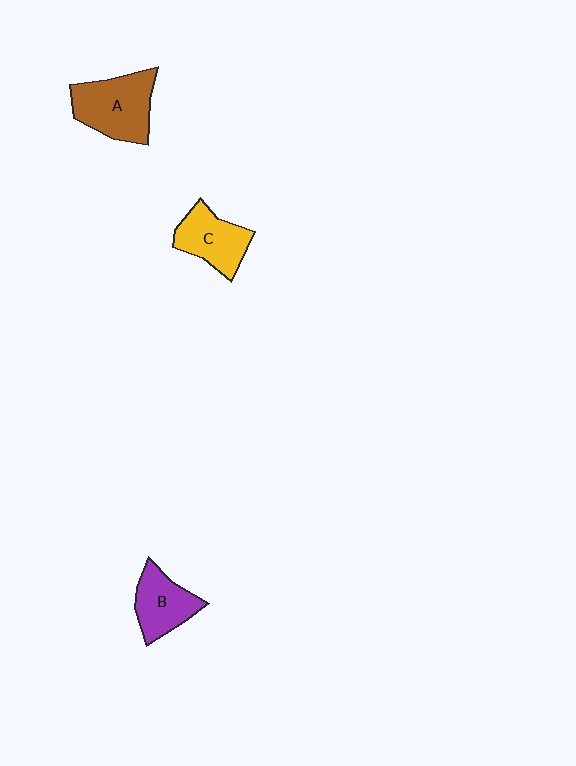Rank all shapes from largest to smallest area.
From largest to smallest: A (brown), C (yellow), B (purple).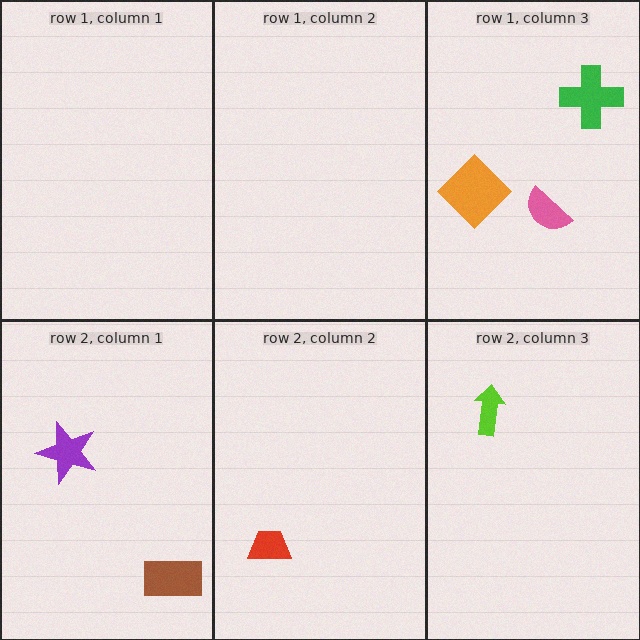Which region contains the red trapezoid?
The row 2, column 2 region.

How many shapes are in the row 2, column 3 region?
1.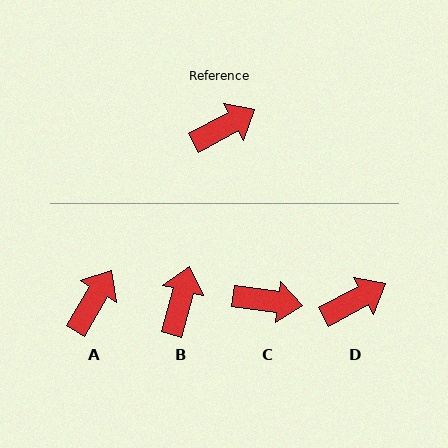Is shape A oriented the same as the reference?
No, it is off by about 31 degrees.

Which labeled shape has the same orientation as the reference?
D.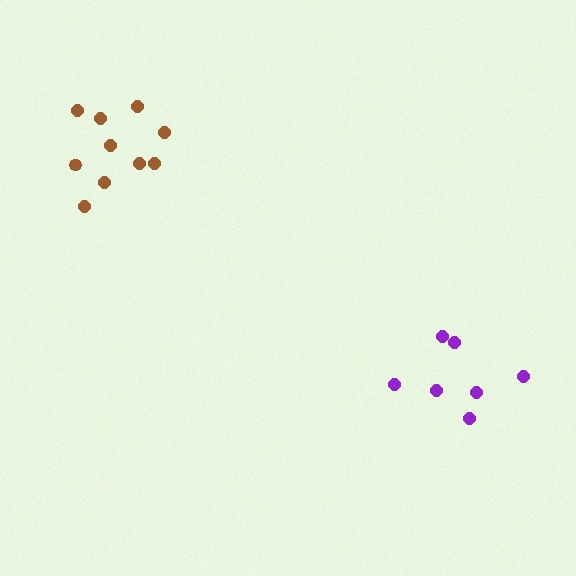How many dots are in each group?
Group 1: 7 dots, Group 2: 10 dots (17 total).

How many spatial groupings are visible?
There are 2 spatial groupings.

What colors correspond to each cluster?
The clusters are colored: purple, brown.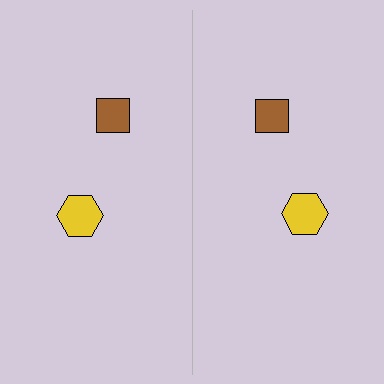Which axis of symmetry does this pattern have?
The pattern has a vertical axis of symmetry running through the center of the image.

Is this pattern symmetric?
Yes, this pattern has bilateral (reflection) symmetry.